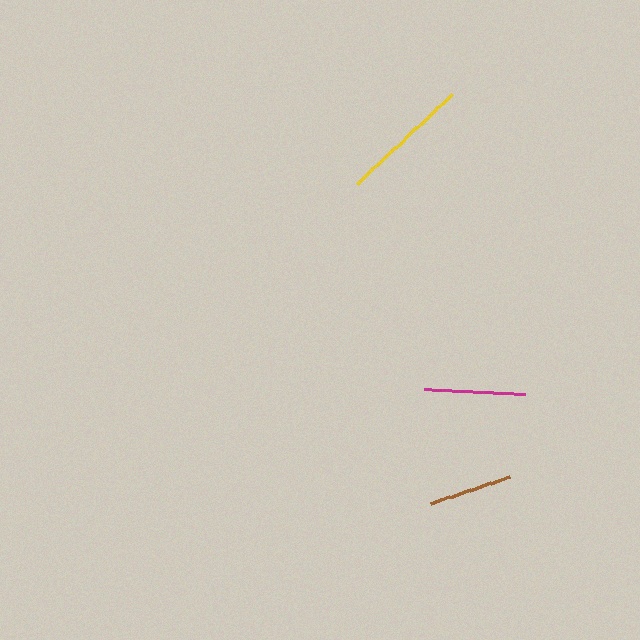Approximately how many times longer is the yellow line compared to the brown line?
The yellow line is approximately 1.6 times the length of the brown line.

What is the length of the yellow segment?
The yellow segment is approximately 131 pixels long.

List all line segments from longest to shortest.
From longest to shortest: yellow, magenta, brown.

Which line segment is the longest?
The yellow line is the longest at approximately 131 pixels.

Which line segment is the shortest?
The brown line is the shortest at approximately 82 pixels.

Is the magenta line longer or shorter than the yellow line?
The yellow line is longer than the magenta line.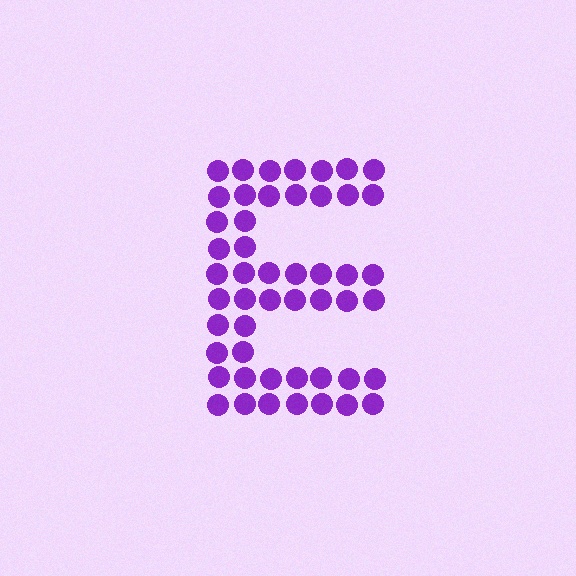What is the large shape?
The large shape is the letter E.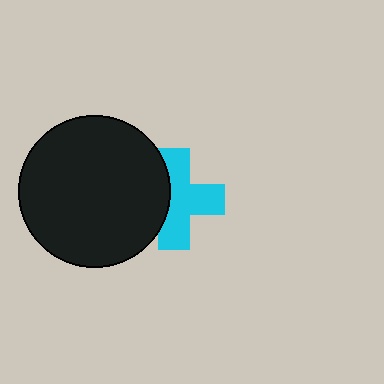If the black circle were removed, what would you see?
You would see the complete cyan cross.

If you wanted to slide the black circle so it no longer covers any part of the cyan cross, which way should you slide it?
Slide it left — that is the most direct way to separate the two shapes.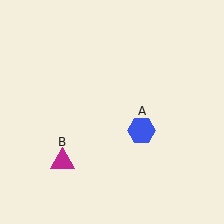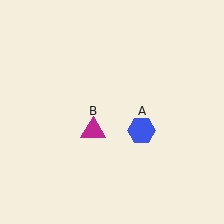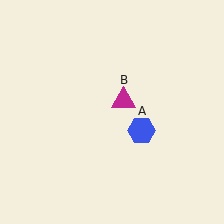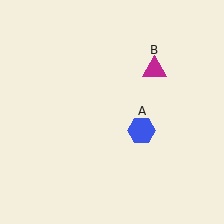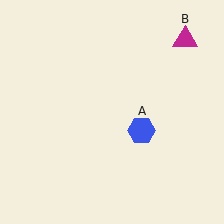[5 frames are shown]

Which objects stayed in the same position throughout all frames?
Blue hexagon (object A) remained stationary.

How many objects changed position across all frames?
1 object changed position: magenta triangle (object B).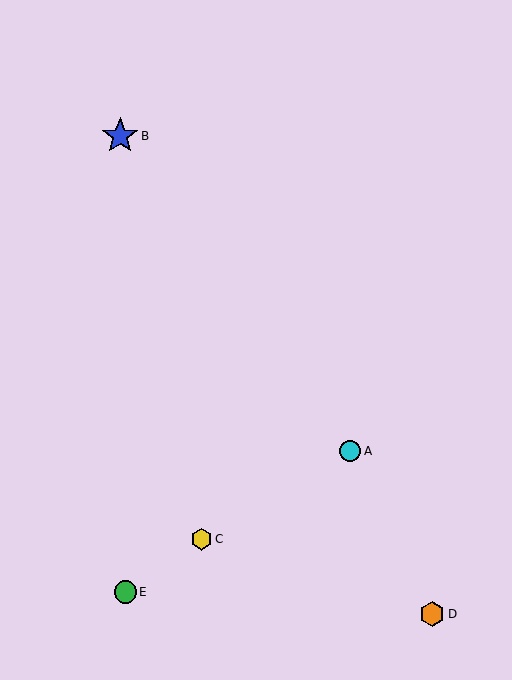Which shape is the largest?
The blue star (labeled B) is the largest.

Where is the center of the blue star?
The center of the blue star is at (120, 136).